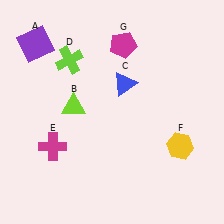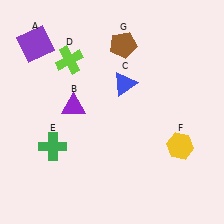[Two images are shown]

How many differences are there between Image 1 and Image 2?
There are 3 differences between the two images.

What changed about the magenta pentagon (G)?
In Image 1, G is magenta. In Image 2, it changed to brown.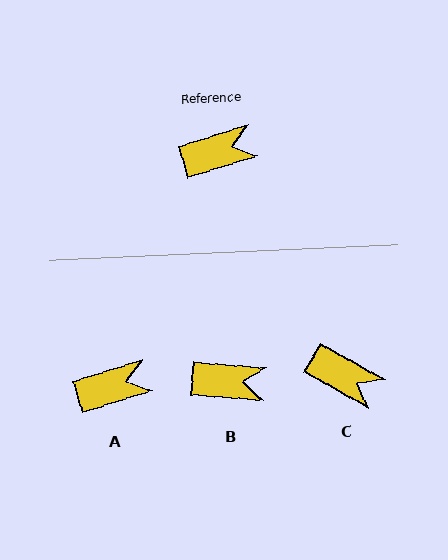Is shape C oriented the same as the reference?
No, it is off by about 47 degrees.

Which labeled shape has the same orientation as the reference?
A.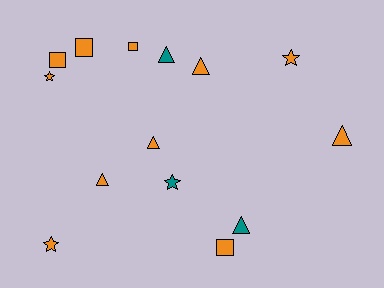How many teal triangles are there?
There are 2 teal triangles.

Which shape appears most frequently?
Triangle, with 6 objects.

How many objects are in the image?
There are 14 objects.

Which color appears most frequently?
Orange, with 11 objects.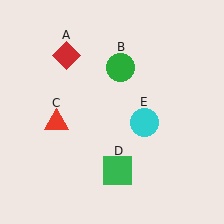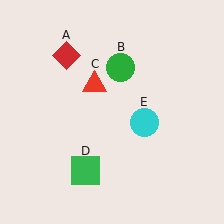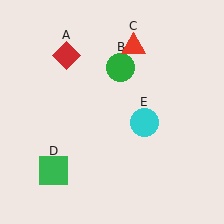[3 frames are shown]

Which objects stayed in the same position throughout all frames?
Red diamond (object A) and green circle (object B) and cyan circle (object E) remained stationary.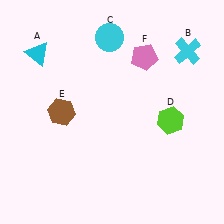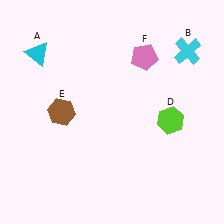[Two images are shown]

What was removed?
The cyan circle (C) was removed in Image 2.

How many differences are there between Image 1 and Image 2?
There is 1 difference between the two images.